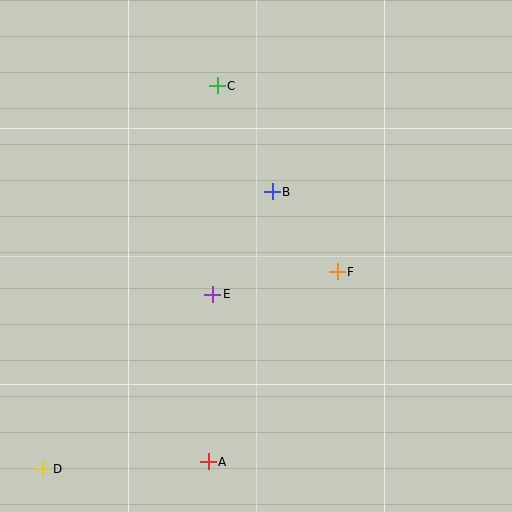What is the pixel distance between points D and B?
The distance between D and B is 360 pixels.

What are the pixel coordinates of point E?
Point E is at (213, 294).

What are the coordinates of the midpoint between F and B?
The midpoint between F and B is at (305, 232).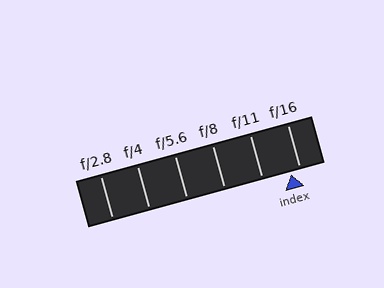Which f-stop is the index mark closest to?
The index mark is closest to f/16.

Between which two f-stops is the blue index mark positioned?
The index mark is between f/11 and f/16.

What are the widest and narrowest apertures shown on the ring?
The widest aperture shown is f/2.8 and the narrowest is f/16.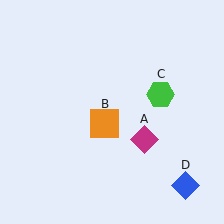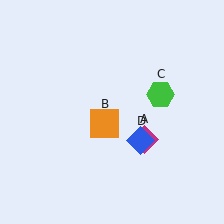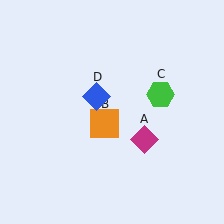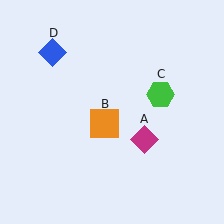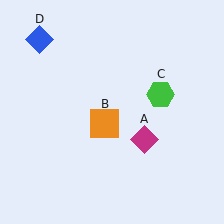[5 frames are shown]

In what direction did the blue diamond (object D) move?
The blue diamond (object D) moved up and to the left.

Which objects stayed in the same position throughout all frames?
Magenta diamond (object A) and orange square (object B) and green hexagon (object C) remained stationary.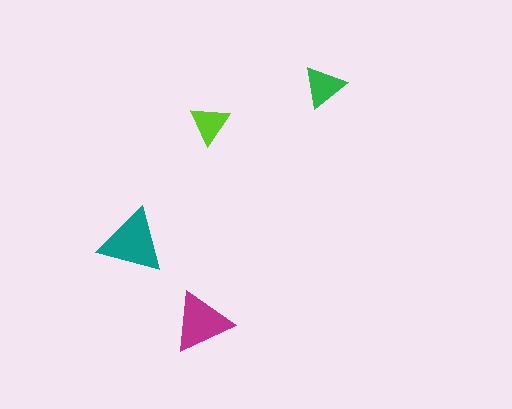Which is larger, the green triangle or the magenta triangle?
The magenta one.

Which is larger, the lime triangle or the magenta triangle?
The magenta one.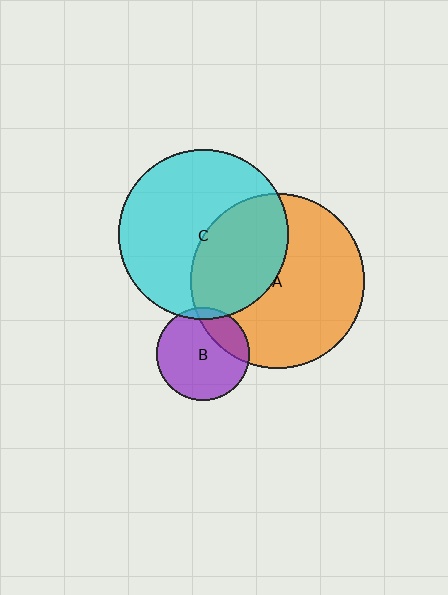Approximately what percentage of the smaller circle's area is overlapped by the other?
Approximately 40%.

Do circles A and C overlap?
Yes.